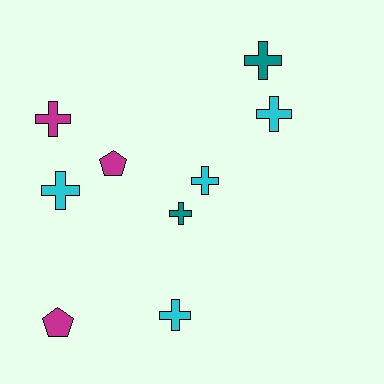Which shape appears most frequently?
Cross, with 7 objects.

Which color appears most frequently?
Cyan, with 4 objects.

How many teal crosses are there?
There are 2 teal crosses.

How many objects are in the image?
There are 9 objects.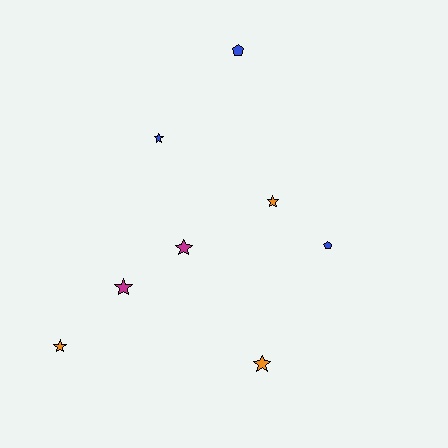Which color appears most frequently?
Blue, with 3 objects.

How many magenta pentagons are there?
There are no magenta pentagons.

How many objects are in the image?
There are 8 objects.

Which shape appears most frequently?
Star, with 6 objects.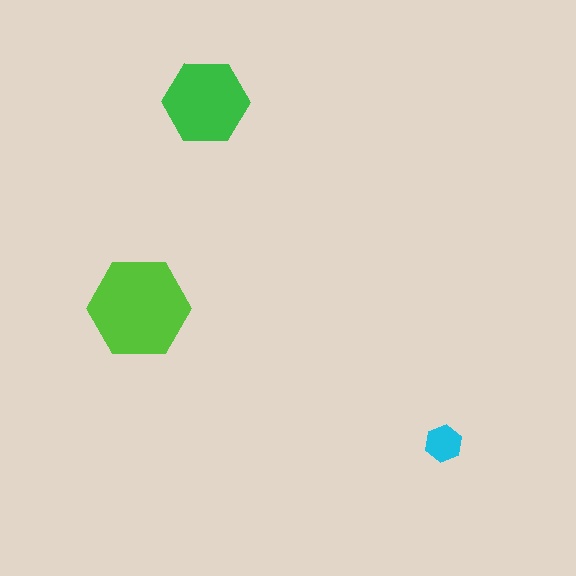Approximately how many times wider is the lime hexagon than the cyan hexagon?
About 2.5 times wider.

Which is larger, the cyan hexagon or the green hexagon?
The green one.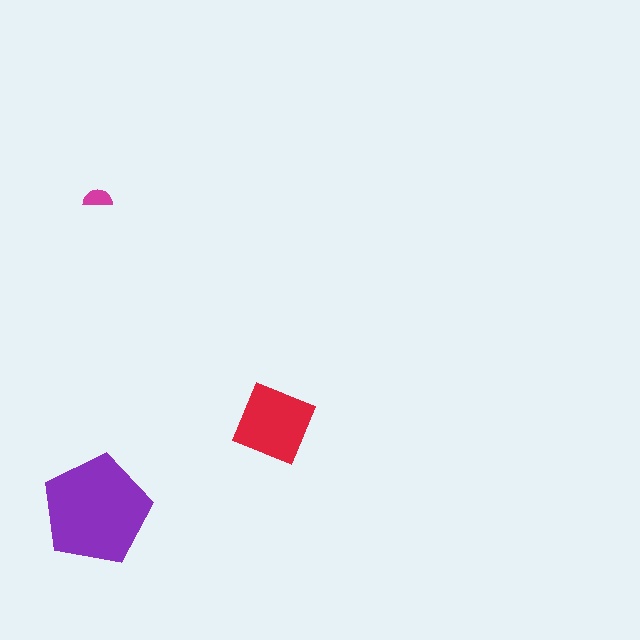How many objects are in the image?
There are 3 objects in the image.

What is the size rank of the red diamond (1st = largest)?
2nd.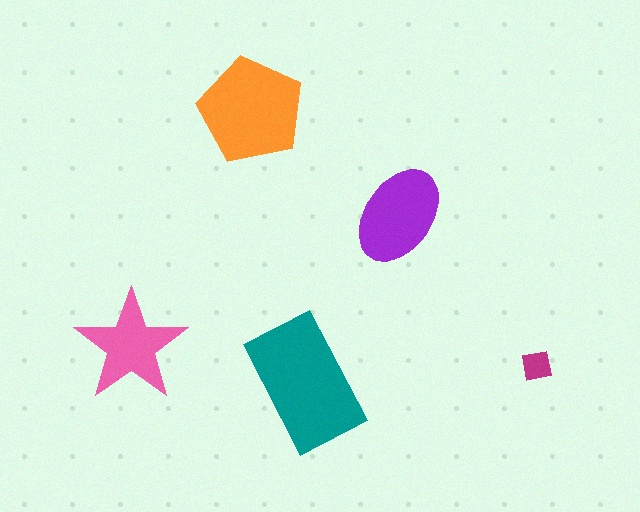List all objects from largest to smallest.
The teal rectangle, the orange pentagon, the purple ellipse, the pink star, the magenta square.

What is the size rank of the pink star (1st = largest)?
4th.